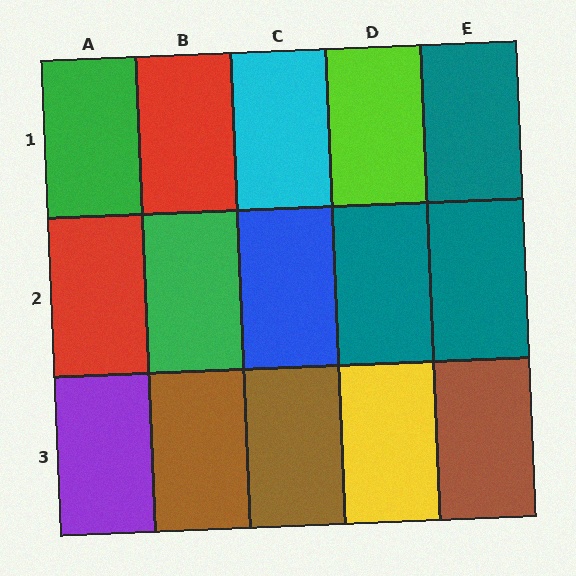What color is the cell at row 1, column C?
Cyan.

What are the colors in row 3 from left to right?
Purple, brown, brown, yellow, brown.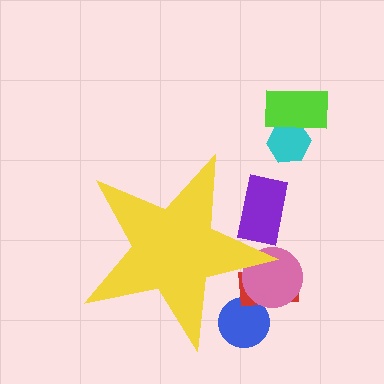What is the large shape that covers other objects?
A yellow star.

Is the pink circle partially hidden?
Yes, the pink circle is partially hidden behind the yellow star.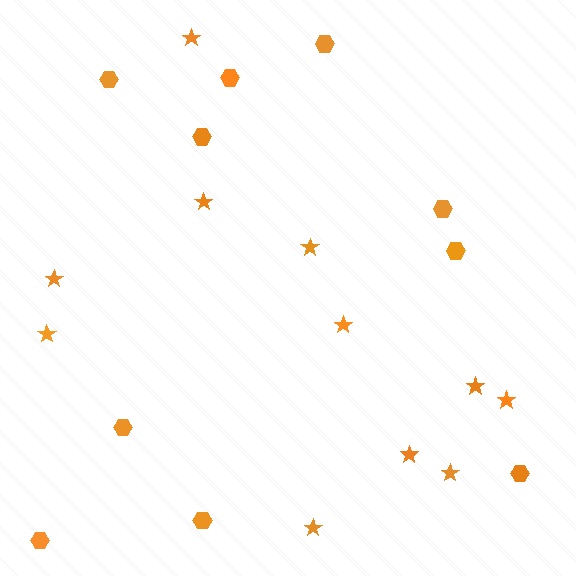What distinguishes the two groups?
There are 2 groups: one group of hexagons (10) and one group of stars (11).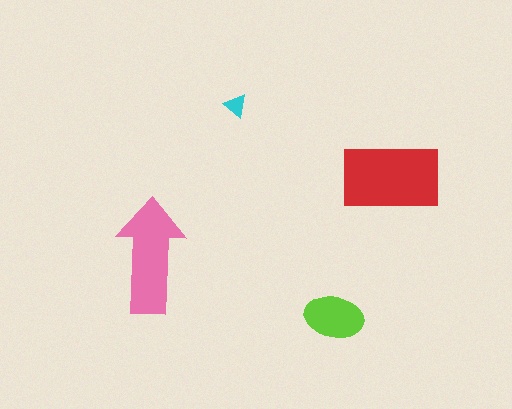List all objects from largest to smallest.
The red rectangle, the pink arrow, the lime ellipse, the cyan triangle.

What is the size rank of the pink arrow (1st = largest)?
2nd.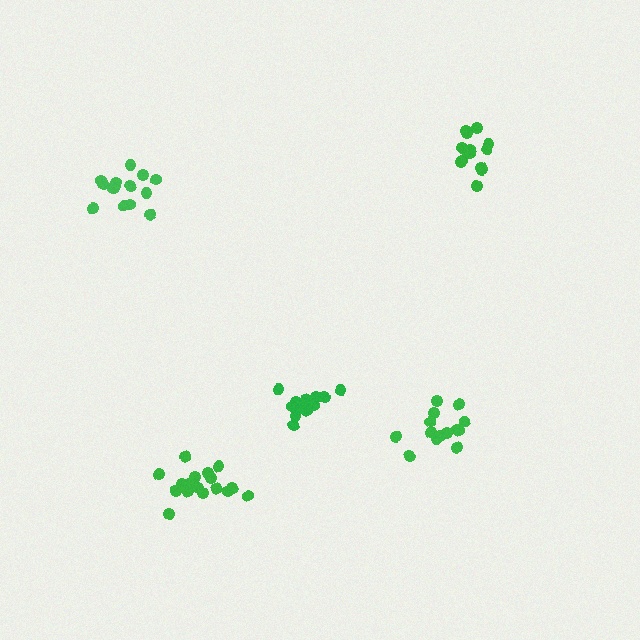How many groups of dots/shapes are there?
There are 5 groups.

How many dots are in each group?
Group 1: 13 dots, Group 2: 14 dots, Group 3: 14 dots, Group 4: 14 dots, Group 5: 19 dots (74 total).